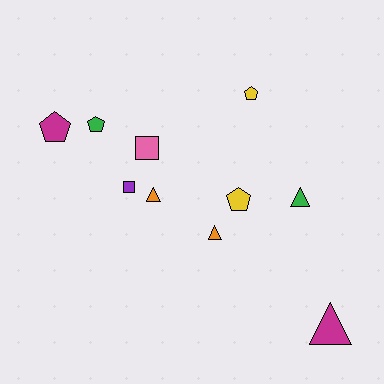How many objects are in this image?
There are 10 objects.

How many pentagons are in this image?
There are 4 pentagons.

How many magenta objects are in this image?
There are 2 magenta objects.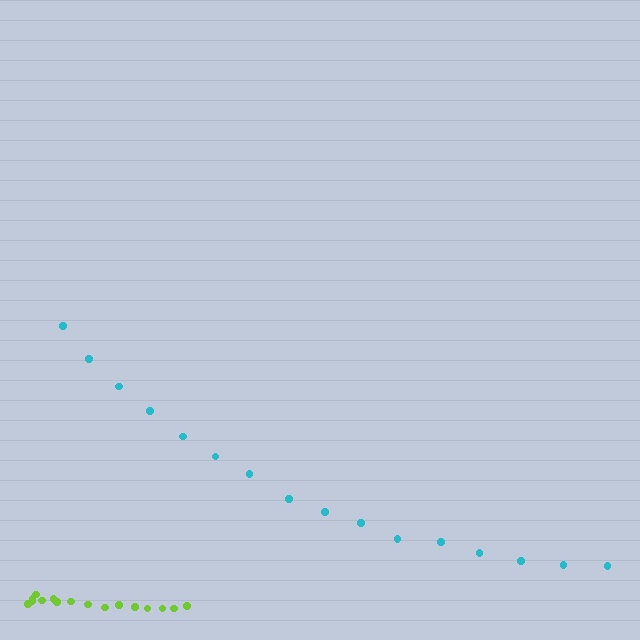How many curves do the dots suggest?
There are 2 distinct paths.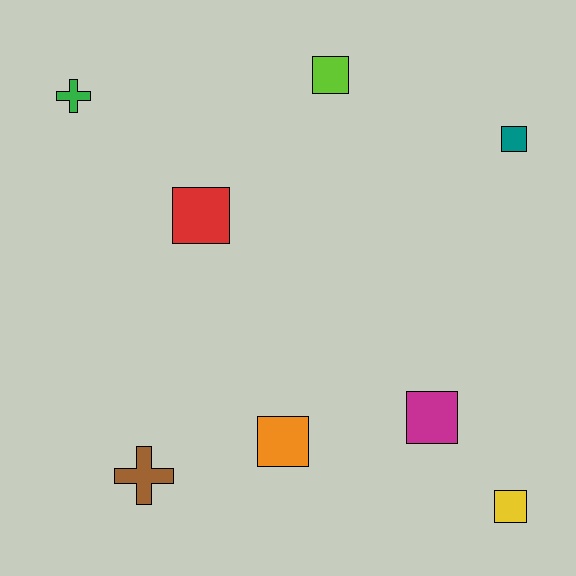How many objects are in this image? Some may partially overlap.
There are 8 objects.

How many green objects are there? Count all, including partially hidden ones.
There is 1 green object.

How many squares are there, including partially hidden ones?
There are 6 squares.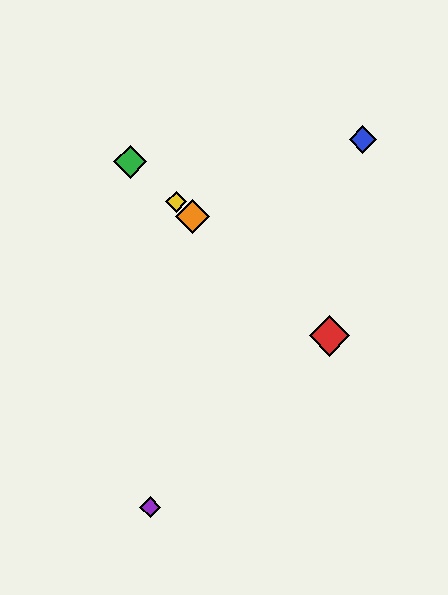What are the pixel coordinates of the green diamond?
The green diamond is at (130, 162).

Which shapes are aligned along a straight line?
The red diamond, the green diamond, the yellow diamond, the orange diamond are aligned along a straight line.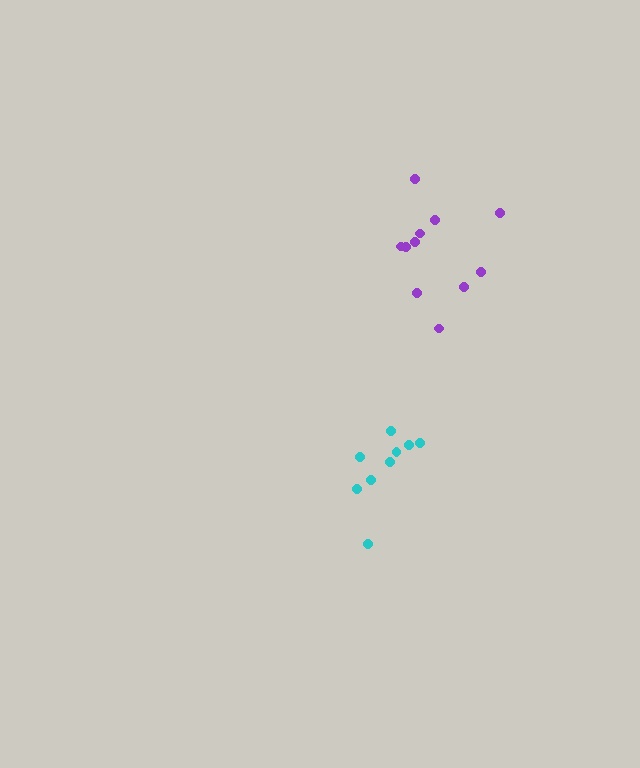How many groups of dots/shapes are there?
There are 2 groups.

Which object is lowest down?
The cyan cluster is bottommost.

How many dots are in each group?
Group 1: 9 dots, Group 2: 11 dots (20 total).